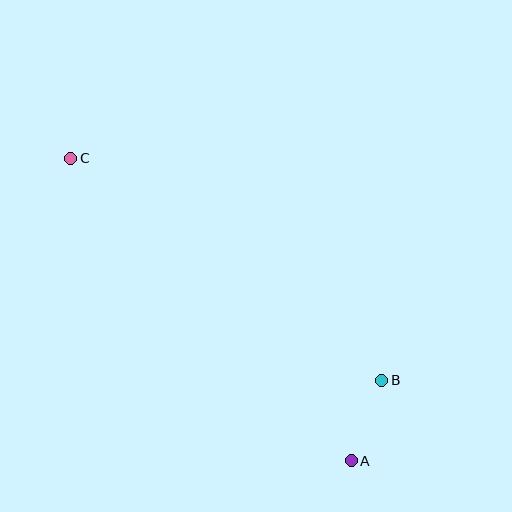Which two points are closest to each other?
Points A and B are closest to each other.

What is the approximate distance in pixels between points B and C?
The distance between B and C is approximately 382 pixels.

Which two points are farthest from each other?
Points A and C are farthest from each other.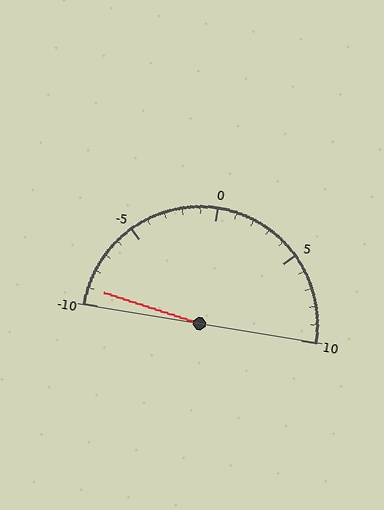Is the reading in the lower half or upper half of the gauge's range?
The reading is in the lower half of the range (-10 to 10).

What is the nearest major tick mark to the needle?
The nearest major tick mark is -10.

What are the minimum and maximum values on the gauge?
The gauge ranges from -10 to 10.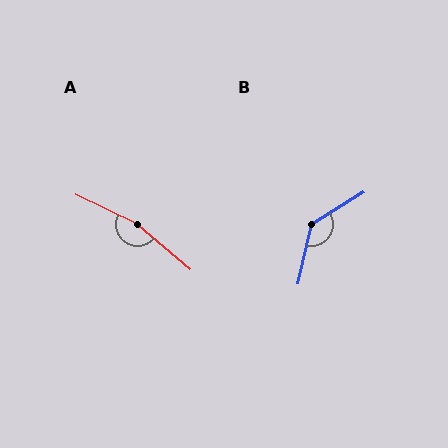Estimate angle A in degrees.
Approximately 166 degrees.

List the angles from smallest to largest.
B (134°), A (166°).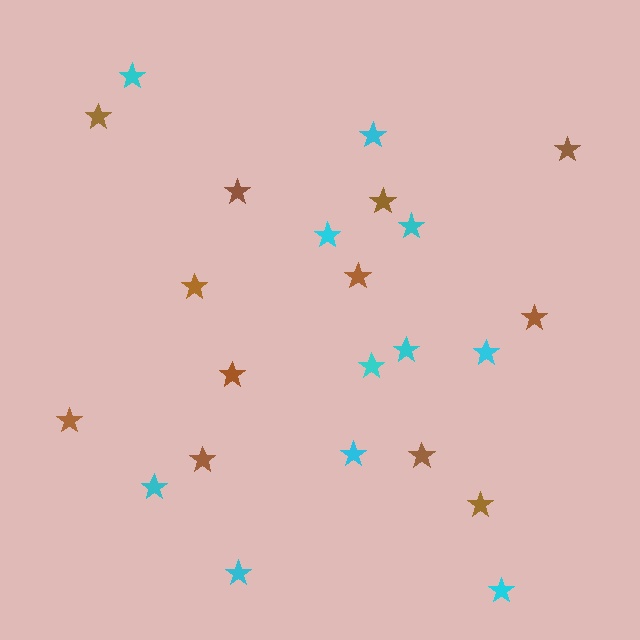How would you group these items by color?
There are 2 groups: one group of cyan stars (11) and one group of brown stars (12).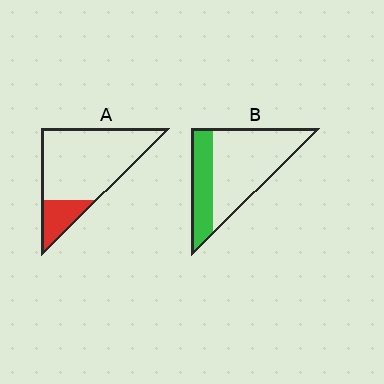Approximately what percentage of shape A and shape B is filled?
A is approximately 20% and B is approximately 30%.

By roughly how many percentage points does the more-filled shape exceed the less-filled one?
By roughly 10 percentage points (B over A).